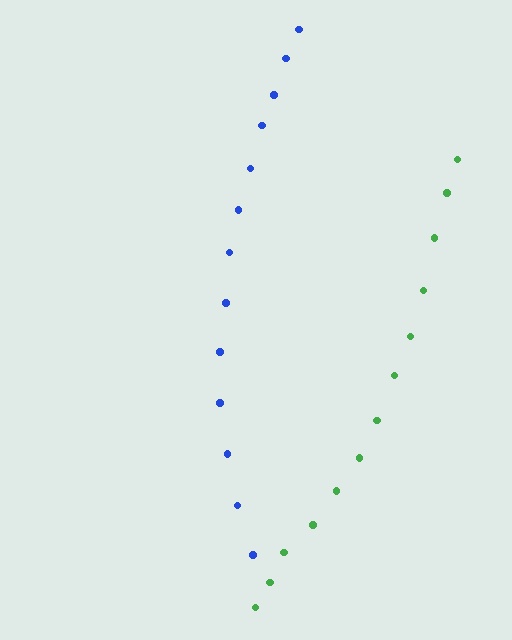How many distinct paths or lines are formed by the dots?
There are 2 distinct paths.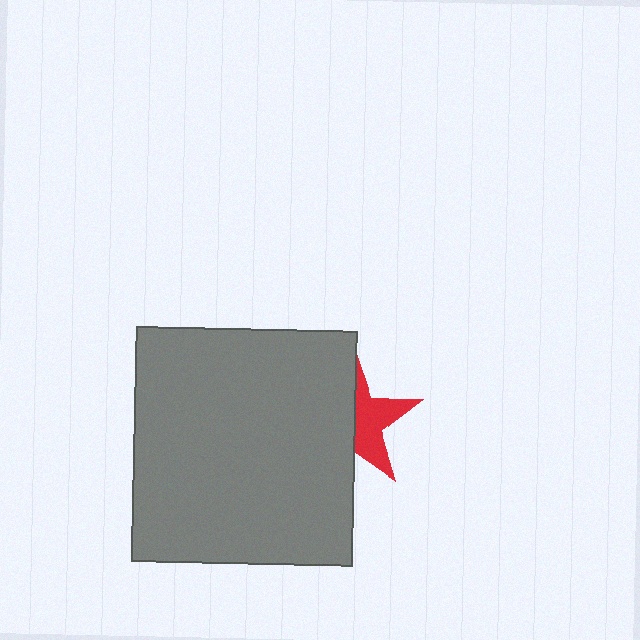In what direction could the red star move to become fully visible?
The red star could move right. That would shift it out from behind the gray rectangle entirely.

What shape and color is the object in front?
The object in front is a gray rectangle.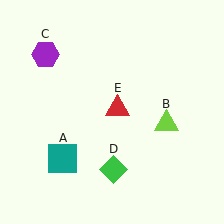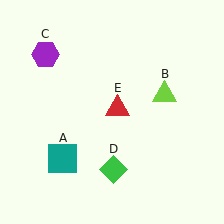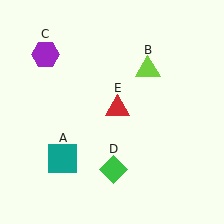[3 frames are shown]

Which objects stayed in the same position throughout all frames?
Teal square (object A) and purple hexagon (object C) and green diamond (object D) and red triangle (object E) remained stationary.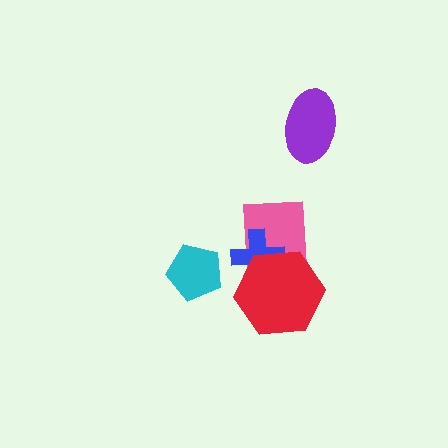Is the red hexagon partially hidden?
No, no other shape covers it.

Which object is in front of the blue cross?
The red hexagon is in front of the blue cross.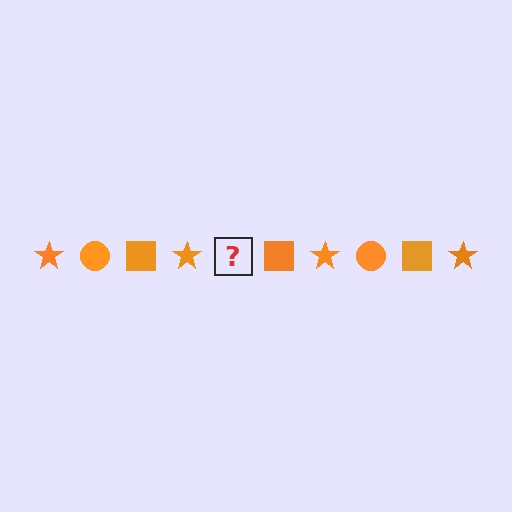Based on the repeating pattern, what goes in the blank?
The blank should be an orange circle.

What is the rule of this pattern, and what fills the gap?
The rule is that the pattern cycles through star, circle, square shapes in orange. The gap should be filled with an orange circle.